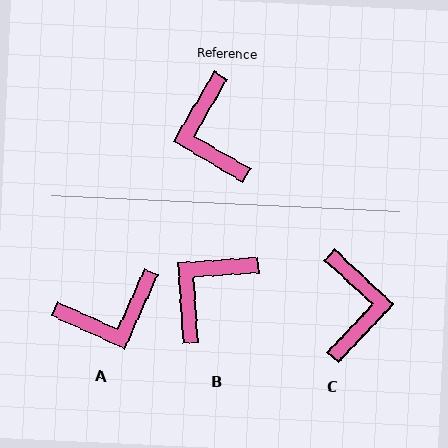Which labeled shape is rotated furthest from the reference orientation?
C, about 167 degrees away.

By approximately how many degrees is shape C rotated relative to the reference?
Approximately 167 degrees counter-clockwise.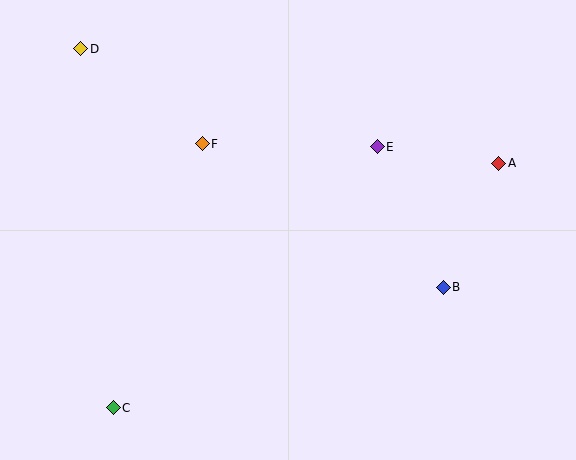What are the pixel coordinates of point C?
Point C is at (113, 408).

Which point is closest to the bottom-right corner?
Point B is closest to the bottom-right corner.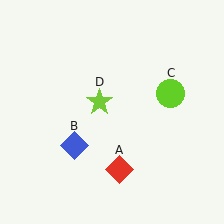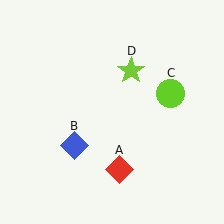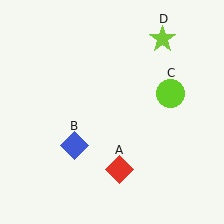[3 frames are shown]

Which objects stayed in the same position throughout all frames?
Red diamond (object A) and blue diamond (object B) and lime circle (object C) remained stationary.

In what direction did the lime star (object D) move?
The lime star (object D) moved up and to the right.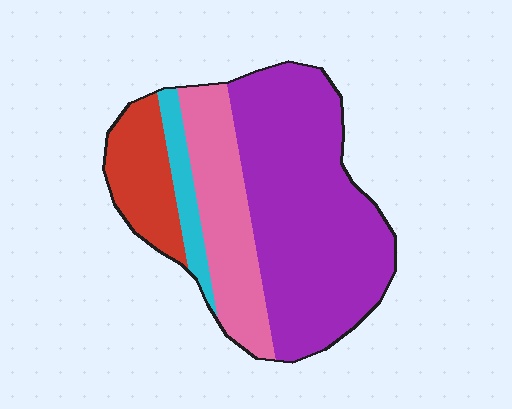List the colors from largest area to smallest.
From largest to smallest: purple, pink, red, cyan.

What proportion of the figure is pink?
Pink takes up about one quarter (1/4) of the figure.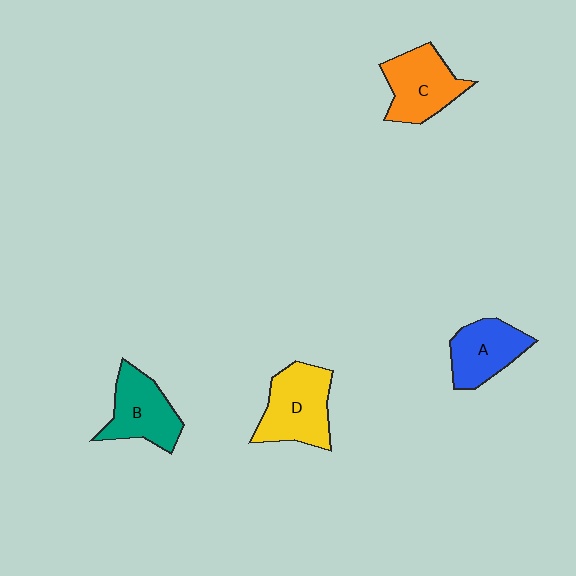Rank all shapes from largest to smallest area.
From largest to smallest: D (yellow), C (orange), B (teal), A (blue).